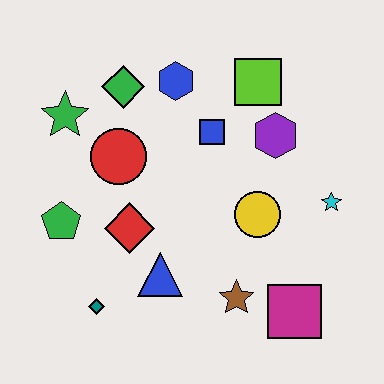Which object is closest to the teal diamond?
The blue triangle is closest to the teal diamond.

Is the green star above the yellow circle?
Yes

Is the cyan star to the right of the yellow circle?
Yes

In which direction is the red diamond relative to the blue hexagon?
The red diamond is below the blue hexagon.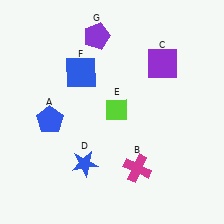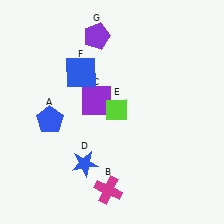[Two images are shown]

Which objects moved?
The objects that moved are: the magenta cross (B), the purple square (C).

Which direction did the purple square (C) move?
The purple square (C) moved left.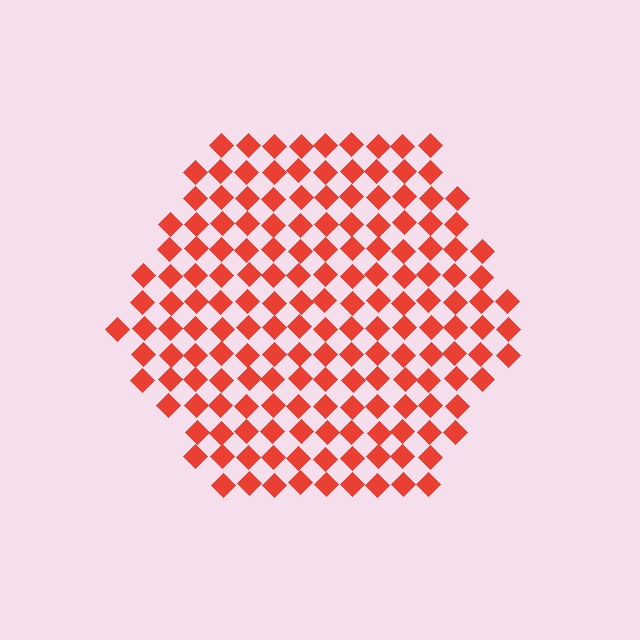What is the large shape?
The large shape is a hexagon.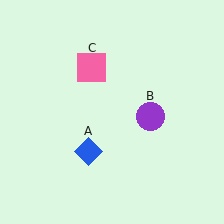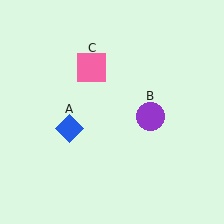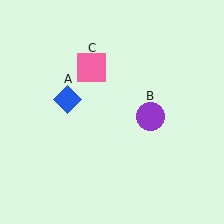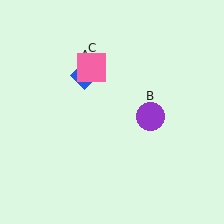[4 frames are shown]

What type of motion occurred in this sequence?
The blue diamond (object A) rotated clockwise around the center of the scene.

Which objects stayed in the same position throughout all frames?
Purple circle (object B) and pink square (object C) remained stationary.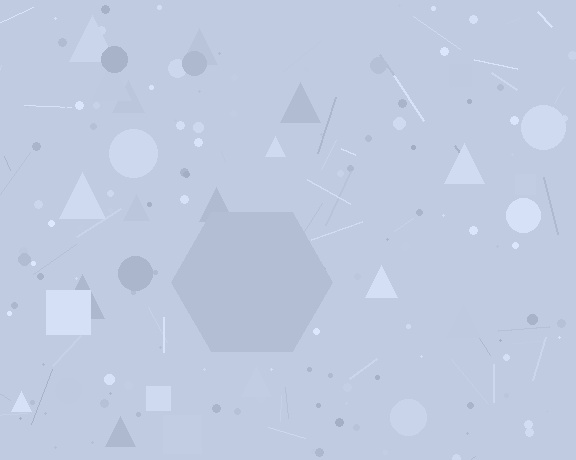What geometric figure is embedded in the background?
A hexagon is embedded in the background.